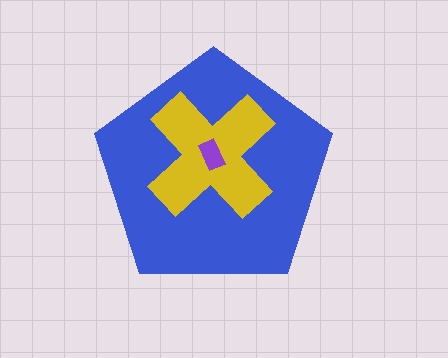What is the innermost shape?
The purple rectangle.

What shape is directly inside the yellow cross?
The purple rectangle.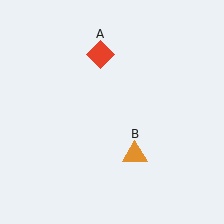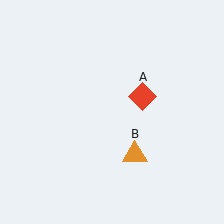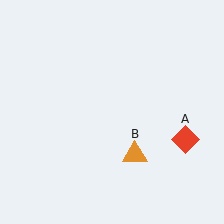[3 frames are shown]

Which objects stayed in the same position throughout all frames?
Orange triangle (object B) remained stationary.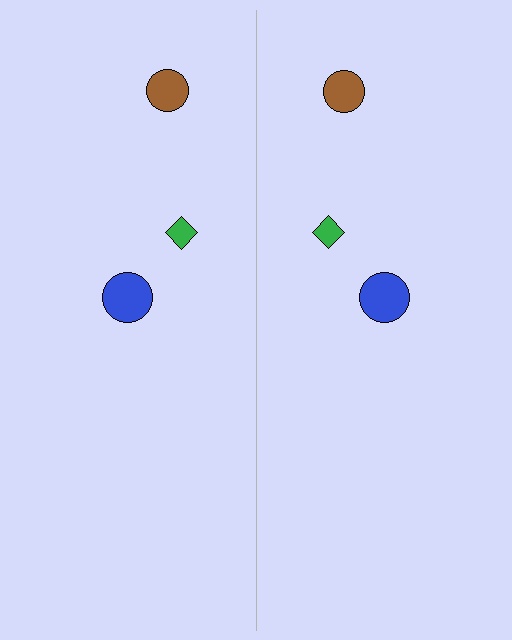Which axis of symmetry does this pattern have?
The pattern has a vertical axis of symmetry running through the center of the image.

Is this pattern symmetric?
Yes, this pattern has bilateral (reflection) symmetry.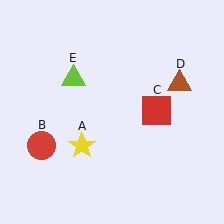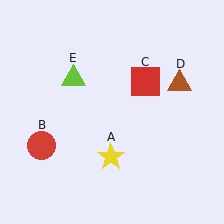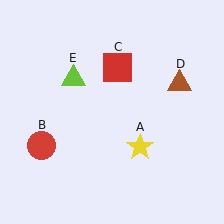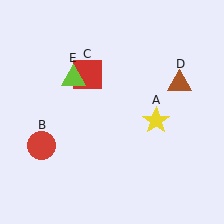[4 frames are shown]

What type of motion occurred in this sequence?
The yellow star (object A), red square (object C) rotated counterclockwise around the center of the scene.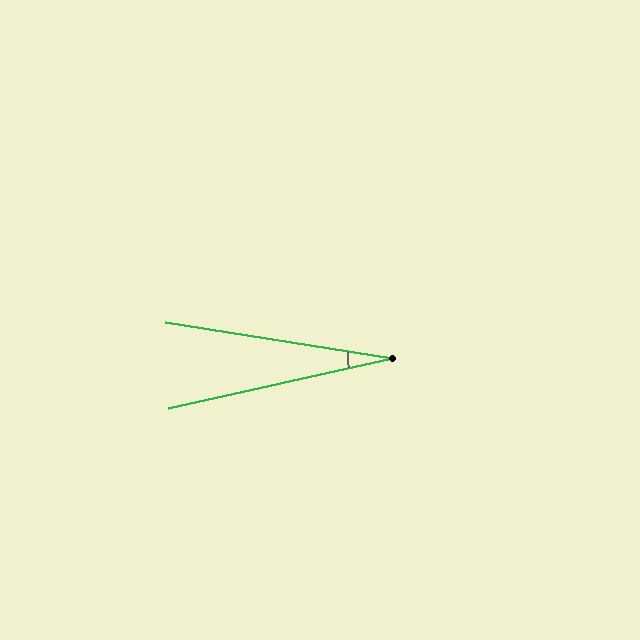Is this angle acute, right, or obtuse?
It is acute.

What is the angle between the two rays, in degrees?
Approximately 21 degrees.